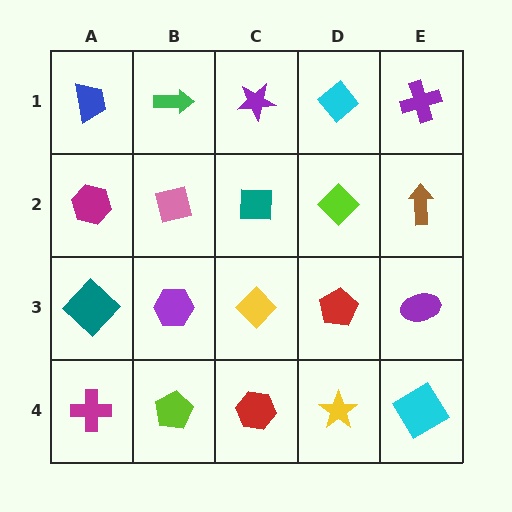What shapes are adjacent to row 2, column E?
A purple cross (row 1, column E), a purple ellipse (row 3, column E), a lime diamond (row 2, column D).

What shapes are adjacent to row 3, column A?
A magenta hexagon (row 2, column A), a magenta cross (row 4, column A), a purple hexagon (row 3, column B).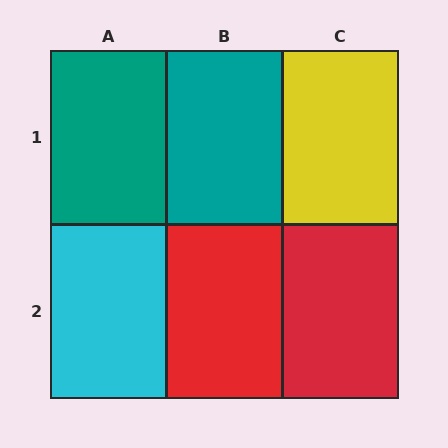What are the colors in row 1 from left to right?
Teal, teal, yellow.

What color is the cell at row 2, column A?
Cyan.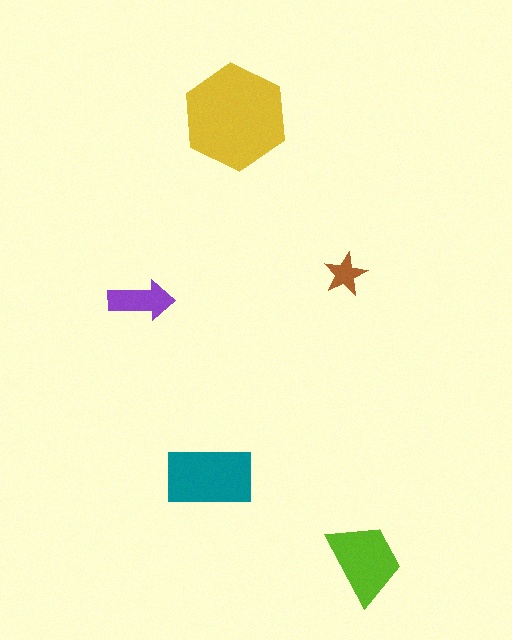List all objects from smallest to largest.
The brown star, the purple arrow, the lime trapezoid, the teal rectangle, the yellow hexagon.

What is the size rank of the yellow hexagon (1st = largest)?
1st.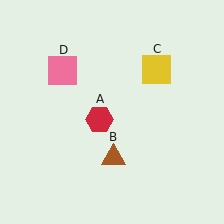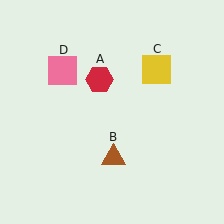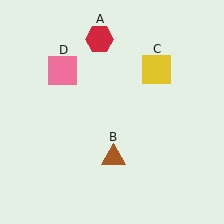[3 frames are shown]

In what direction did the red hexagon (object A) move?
The red hexagon (object A) moved up.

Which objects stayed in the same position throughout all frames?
Brown triangle (object B) and yellow square (object C) and pink square (object D) remained stationary.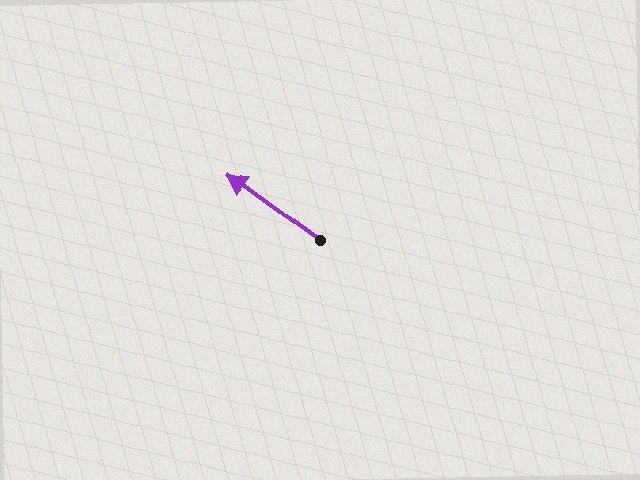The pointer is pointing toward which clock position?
Roughly 10 o'clock.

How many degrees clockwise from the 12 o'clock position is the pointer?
Approximately 306 degrees.